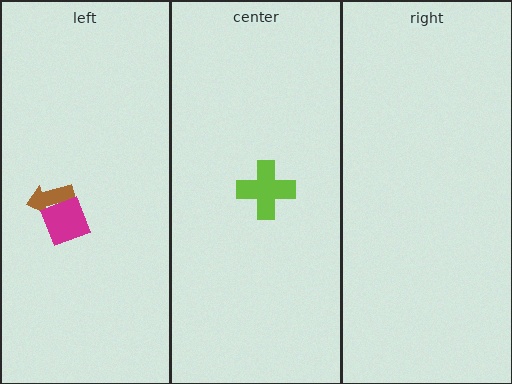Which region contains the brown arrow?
The left region.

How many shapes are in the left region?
2.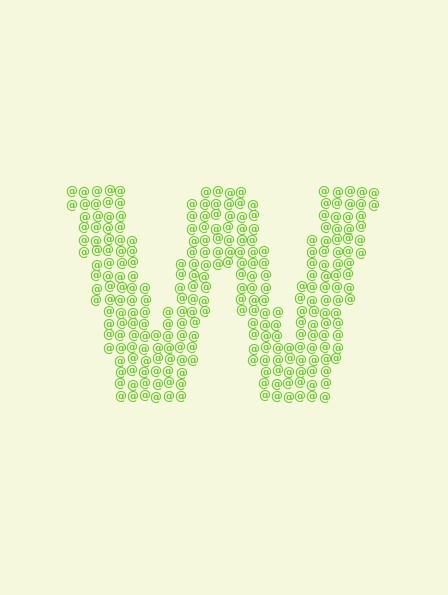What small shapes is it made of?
It is made of small at signs.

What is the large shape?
The large shape is the letter W.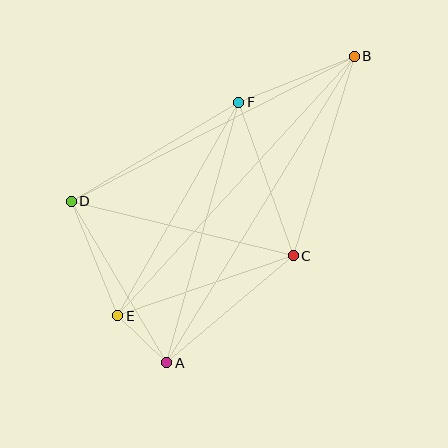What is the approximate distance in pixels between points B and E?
The distance between B and E is approximately 351 pixels.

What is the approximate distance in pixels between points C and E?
The distance between C and E is approximately 186 pixels.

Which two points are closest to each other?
Points A and E are closest to each other.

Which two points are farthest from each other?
Points A and B are farthest from each other.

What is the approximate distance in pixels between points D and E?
The distance between D and E is approximately 124 pixels.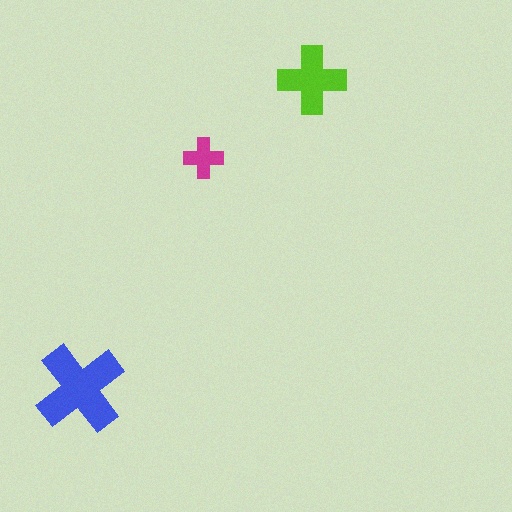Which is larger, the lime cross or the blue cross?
The blue one.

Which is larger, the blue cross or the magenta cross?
The blue one.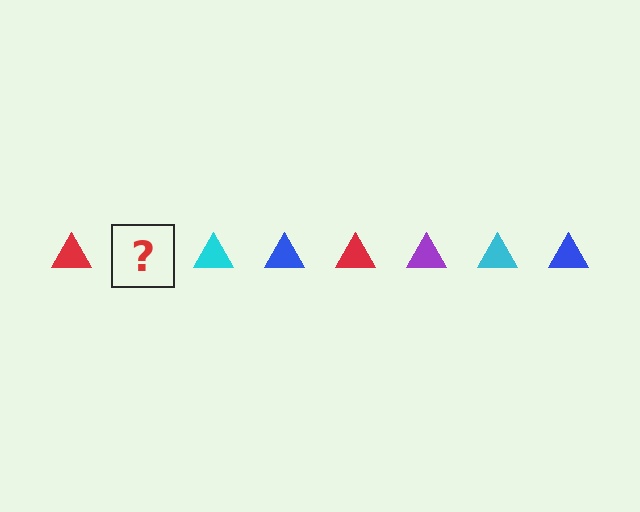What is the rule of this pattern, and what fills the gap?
The rule is that the pattern cycles through red, purple, cyan, blue triangles. The gap should be filled with a purple triangle.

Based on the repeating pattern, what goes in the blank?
The blank should be a purple triangle.